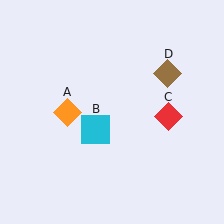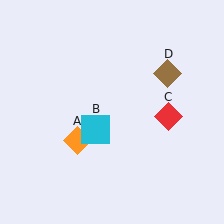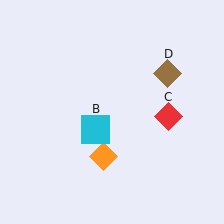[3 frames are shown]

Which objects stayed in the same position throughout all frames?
Cyan square (object B) and red diamond (object C) and brown diamond (object D) remained stationary.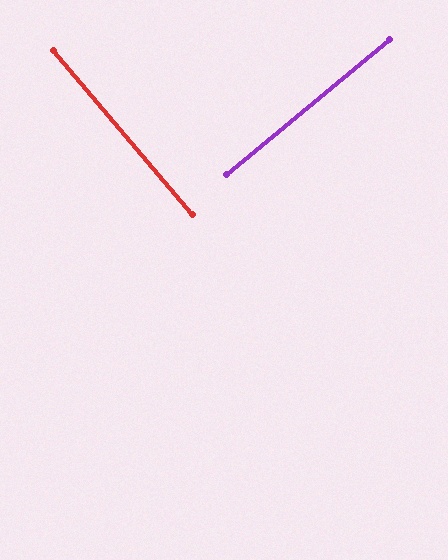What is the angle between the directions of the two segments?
Approximately 89 degrees.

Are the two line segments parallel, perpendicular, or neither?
Perpendicular — they meet at approximately 89°.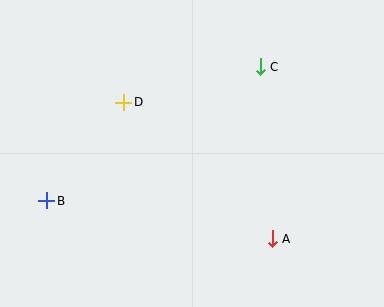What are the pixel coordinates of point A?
Point A is at (272, 239).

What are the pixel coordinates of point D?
Point D is at (124, 102).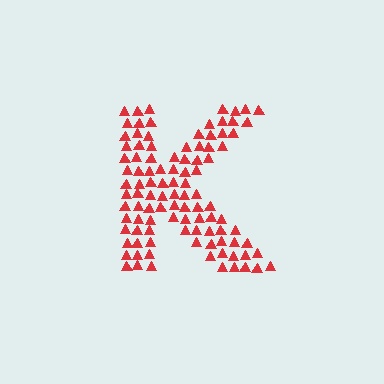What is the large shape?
The large shape is the letter K.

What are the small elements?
The small elements are triangles.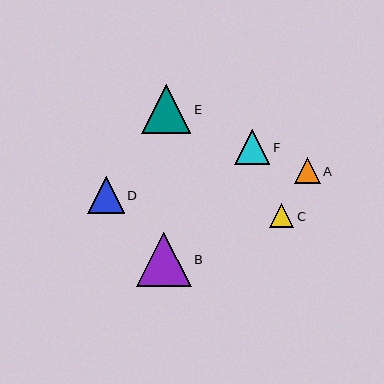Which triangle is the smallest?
Triangle C is the smallest with a size of approximately 24 pixels.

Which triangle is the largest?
Triangle B is the largest with a size of approximately 55 pixels.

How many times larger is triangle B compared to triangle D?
Triangle B is approximately 1.5 times the size of triangle D.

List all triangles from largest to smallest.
From largest to smallest: B, E, D, F, A, C.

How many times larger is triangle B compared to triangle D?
Triangle B is approximately 1.5 times the size of triangle D.